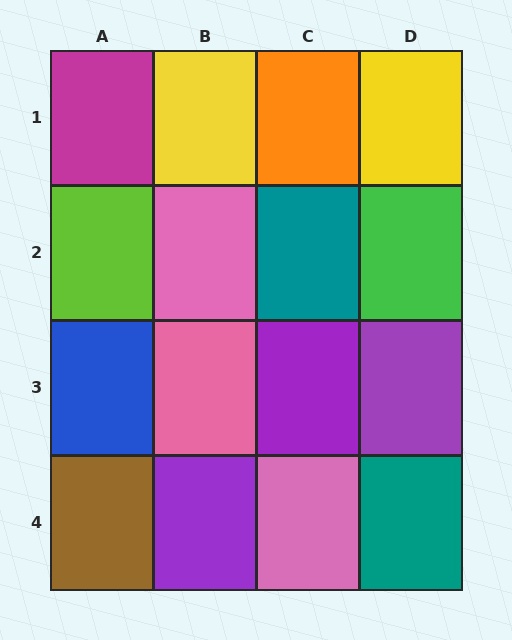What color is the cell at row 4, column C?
Pink.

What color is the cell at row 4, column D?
Teal.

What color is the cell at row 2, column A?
Lime.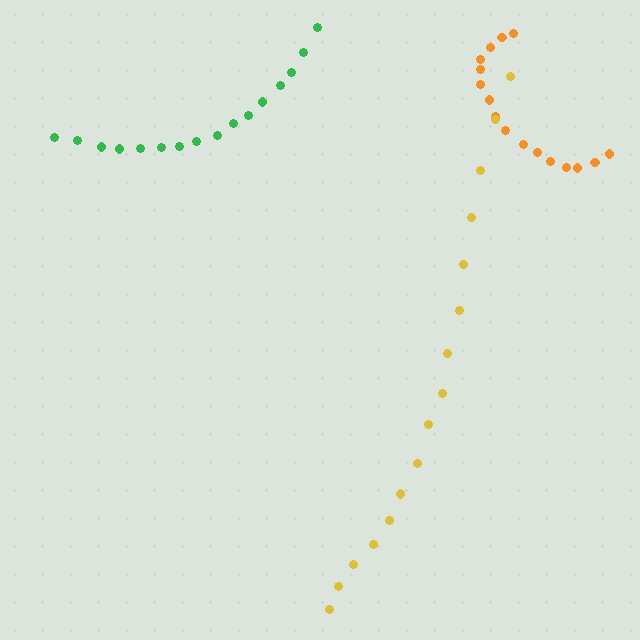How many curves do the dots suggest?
There are 3 distinct paths.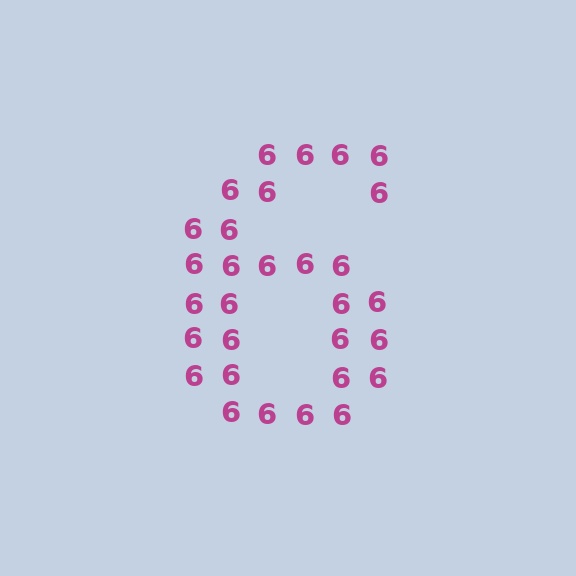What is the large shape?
The large shape is the digit 6.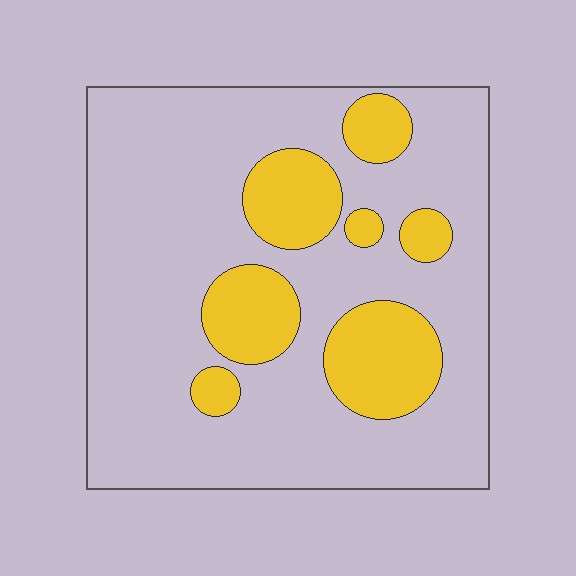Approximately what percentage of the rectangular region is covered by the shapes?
Approximately 25%.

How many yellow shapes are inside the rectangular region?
7.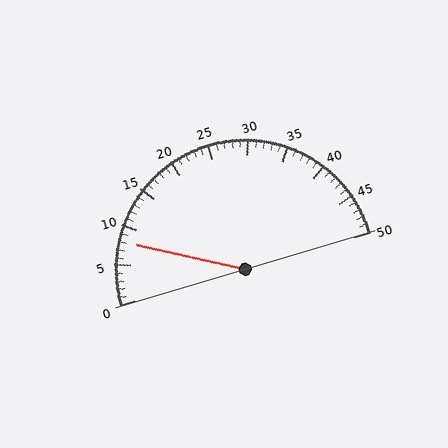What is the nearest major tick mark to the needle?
The nearest major tick mark is 10.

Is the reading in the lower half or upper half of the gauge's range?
The reading is in the lower half of the range (0 to 50).